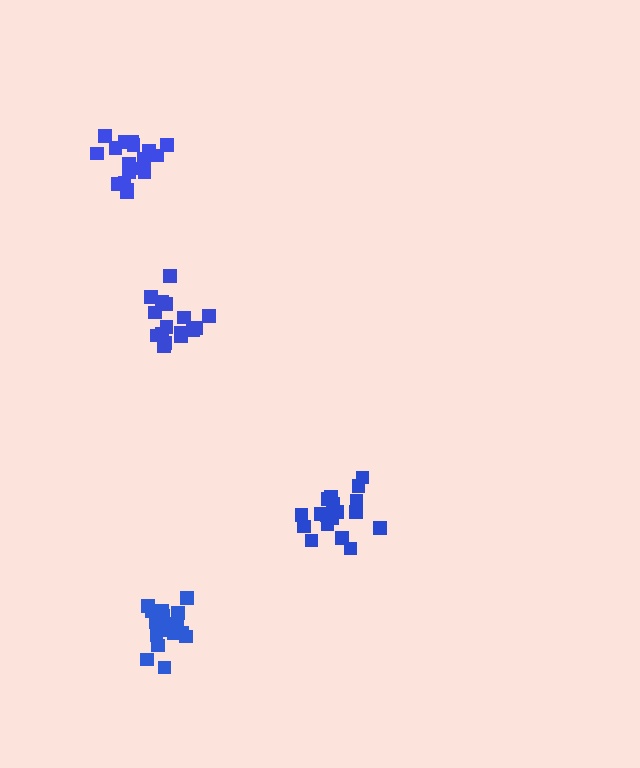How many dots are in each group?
Group 1: 19 dots, Group 2: 18 dots, Group 3: 18 dots, Group 4: 16 dots (71 total).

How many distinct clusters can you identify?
There are 4 distinct clusters.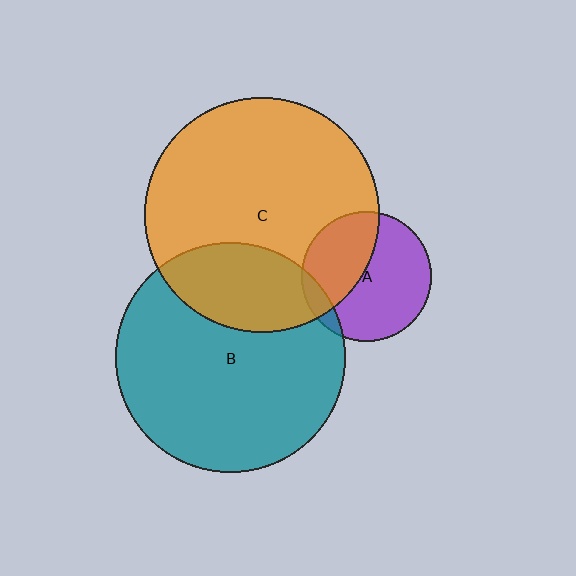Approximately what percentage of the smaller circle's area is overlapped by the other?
Approximately 40%.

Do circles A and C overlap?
Yes.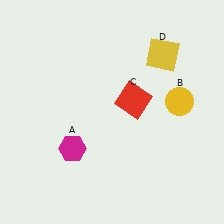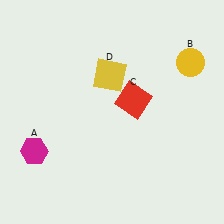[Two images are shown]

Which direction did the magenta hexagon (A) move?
The magenta hexagon (A) moved left.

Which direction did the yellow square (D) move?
The yellow square (D) moved left.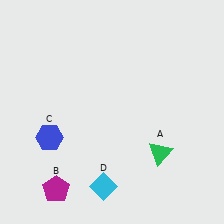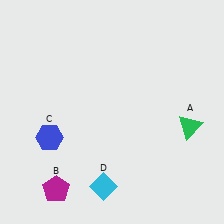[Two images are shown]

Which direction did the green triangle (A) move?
The green triangle (A) moved right.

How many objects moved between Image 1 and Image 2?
1 object moved between the two images.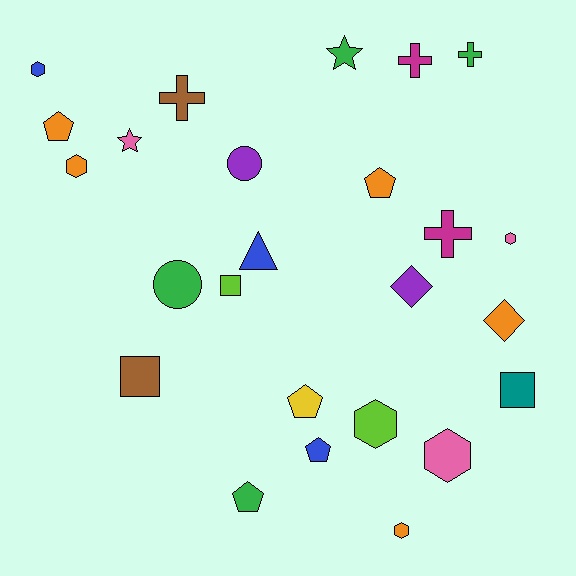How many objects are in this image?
There are 25 objects.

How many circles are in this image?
There are 2 circles.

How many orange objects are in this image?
There are 5 orange objects.